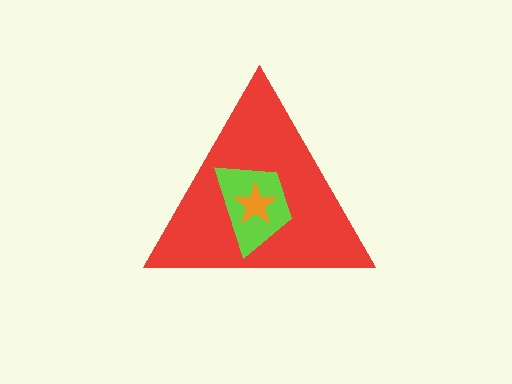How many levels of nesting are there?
3.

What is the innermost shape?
The orange star.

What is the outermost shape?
The red triangle.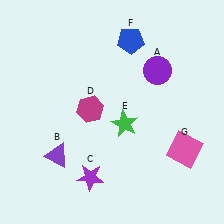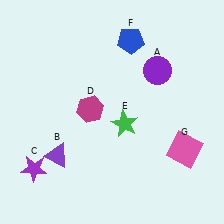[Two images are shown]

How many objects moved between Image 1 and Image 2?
1 object moved between the two images.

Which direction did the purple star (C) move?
The purple star (C) moved left.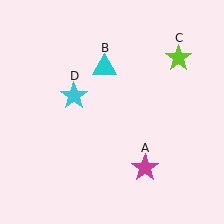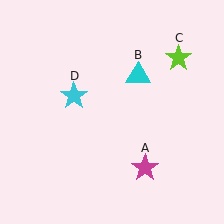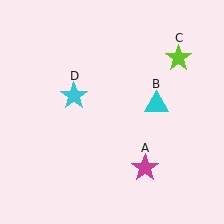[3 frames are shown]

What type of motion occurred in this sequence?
The cyan triangle (object B) rotated clockwise around the center of the scene.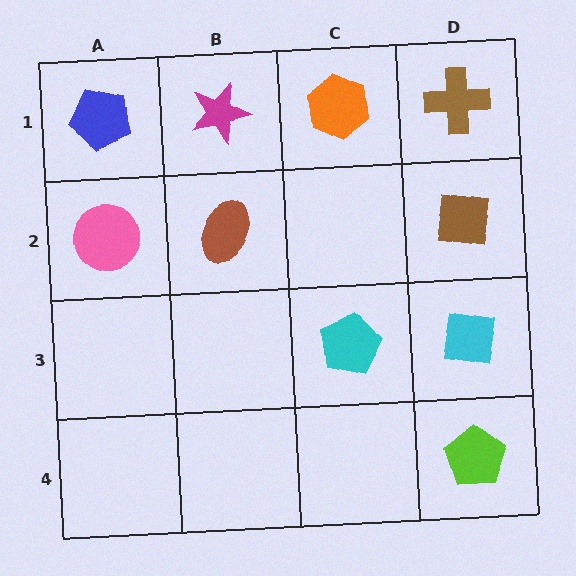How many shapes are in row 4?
1 shape.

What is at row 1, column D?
A brown cross.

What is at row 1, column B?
A magenta star.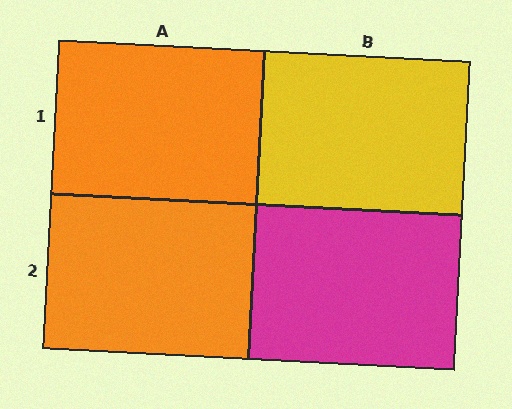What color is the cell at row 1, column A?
Orange.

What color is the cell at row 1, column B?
Yellow.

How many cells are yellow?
1 cell is yellow.